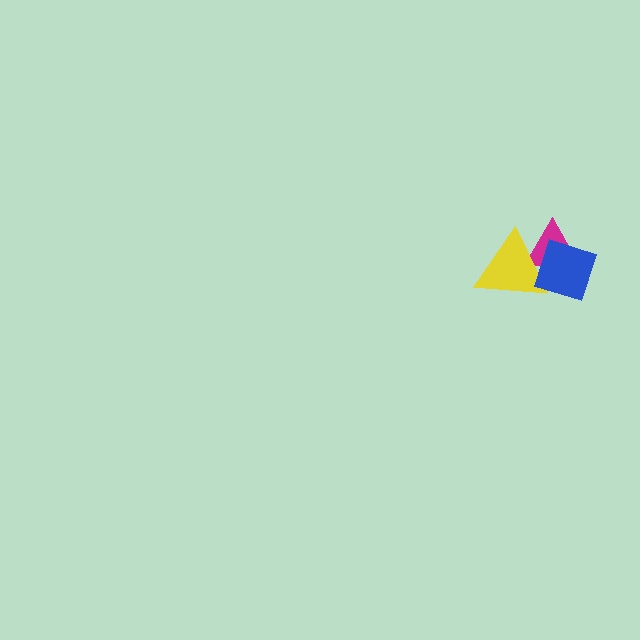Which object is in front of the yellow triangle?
The blue diamond is in front of the yellow triangle.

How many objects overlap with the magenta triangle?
2 objects overlap with the magenta triangle.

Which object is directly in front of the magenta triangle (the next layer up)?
The yellow triangle is directly in front of the magenta triangle.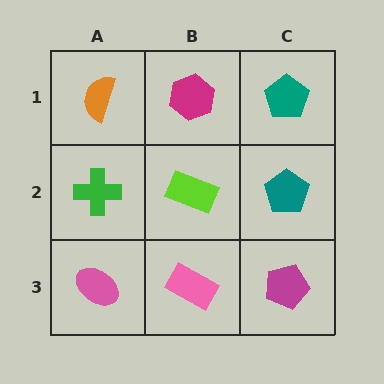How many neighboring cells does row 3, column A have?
2.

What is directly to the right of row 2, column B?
A teal pentagon.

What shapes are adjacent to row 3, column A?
A green cross (row 2, column A), a pink rectangle (row 3, column B).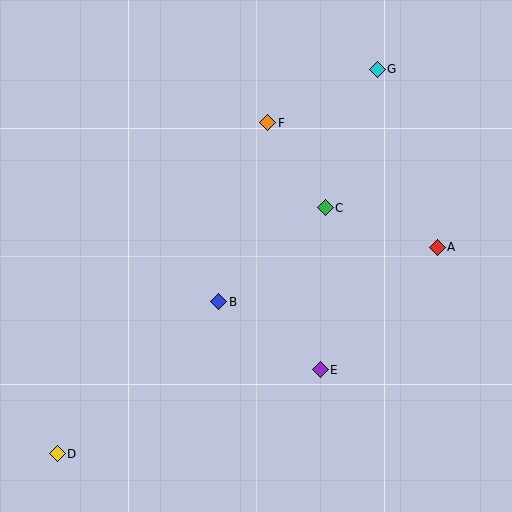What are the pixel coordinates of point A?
Point A is at (437, 247).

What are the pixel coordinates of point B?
Point B is at (219, 302).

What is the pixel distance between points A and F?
The distance between A and F is 210 pixels.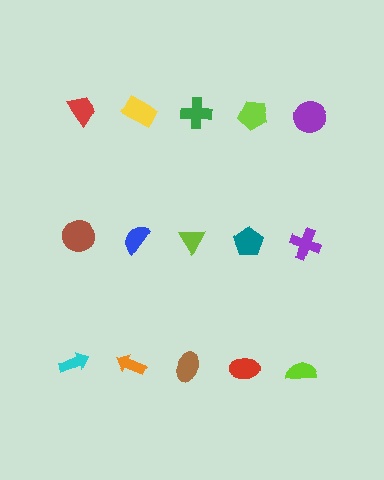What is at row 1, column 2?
A yellow rectangle.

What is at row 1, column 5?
A purple circle.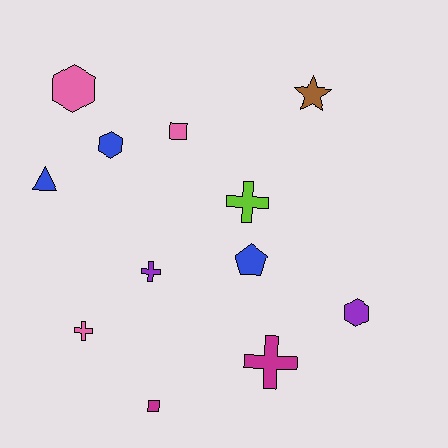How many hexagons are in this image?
There are 3 hexagons.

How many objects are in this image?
There are 12 objects.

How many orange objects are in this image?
There are no orange objects.